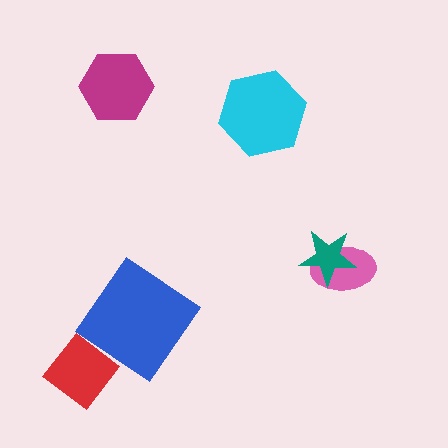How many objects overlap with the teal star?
1 object overlaps with the teal star.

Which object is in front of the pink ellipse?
The teal star is in front of the pink ellipse.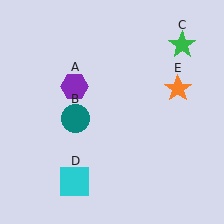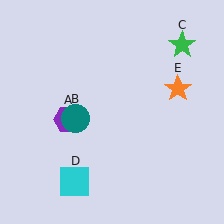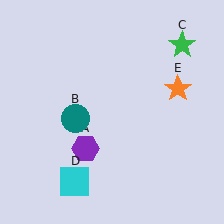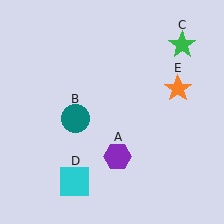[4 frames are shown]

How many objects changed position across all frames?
1 object changed position: purple hexagon (object A).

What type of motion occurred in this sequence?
The purple hexagon (object A) rotated counterclockwise around the center of the scene.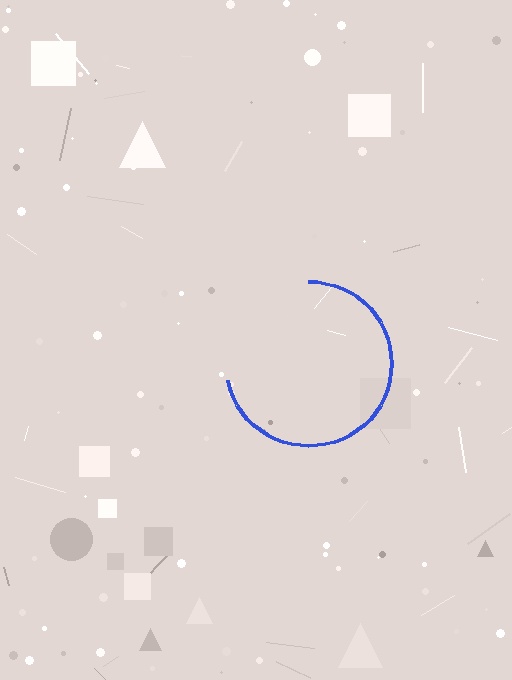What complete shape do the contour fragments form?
The contour fragments form a circle.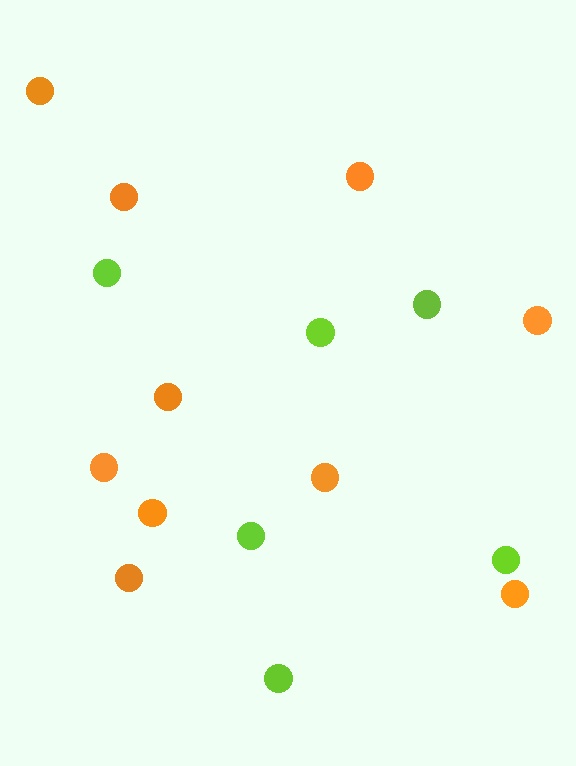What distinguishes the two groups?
There are 2 groups: one group of orange circles (10) and one group of lime circles (6).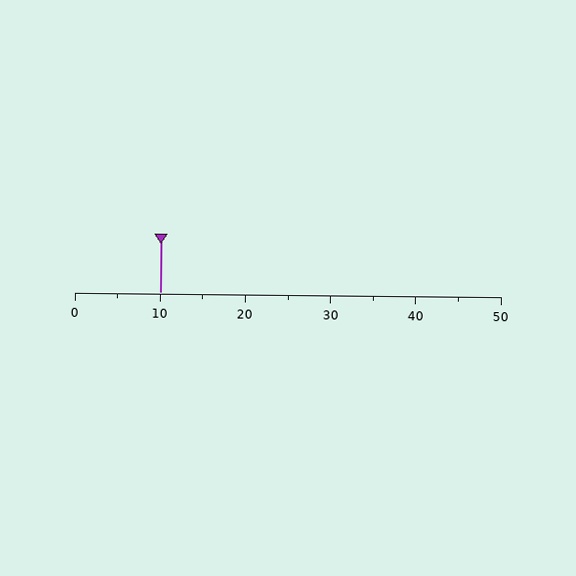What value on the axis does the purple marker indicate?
The marker indicates approximately 10.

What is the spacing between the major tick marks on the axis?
The major ticks are spaced 10 apart.